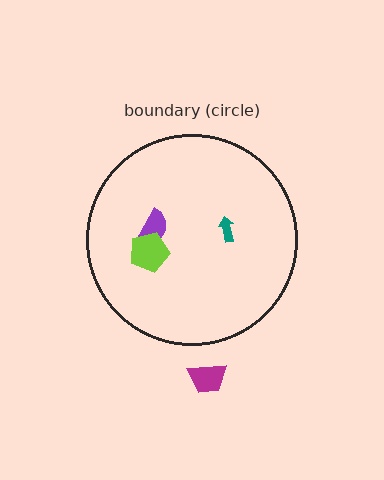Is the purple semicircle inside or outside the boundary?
Inside.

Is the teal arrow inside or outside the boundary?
Inside.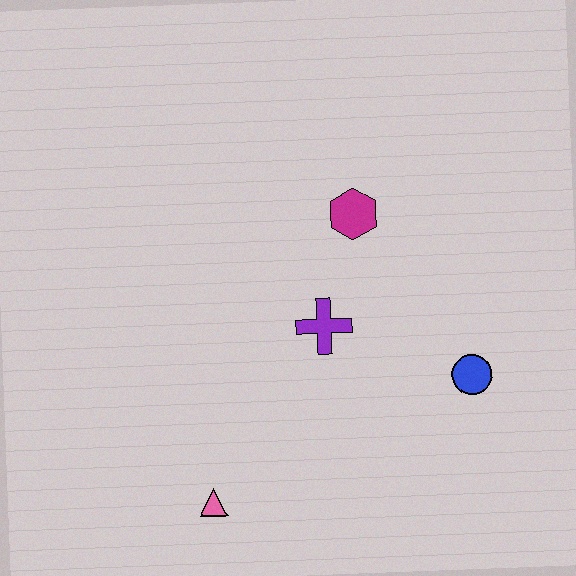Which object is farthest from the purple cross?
The pink triangle is farthest from the purple cross.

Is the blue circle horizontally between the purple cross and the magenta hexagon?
No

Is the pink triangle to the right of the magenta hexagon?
No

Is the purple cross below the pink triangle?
No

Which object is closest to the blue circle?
The purple cross is closest to the blue circle.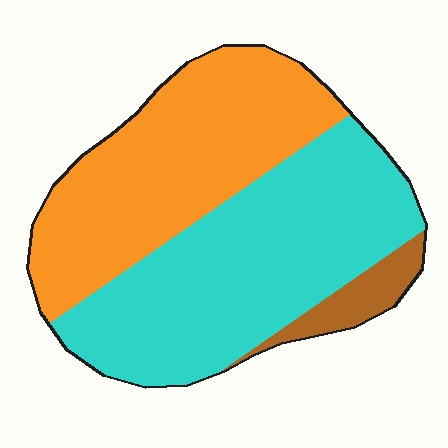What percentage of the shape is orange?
Orange takes up about two fifths (2/5) of the shape.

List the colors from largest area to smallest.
From largest to smallest: cyan, orange, brown.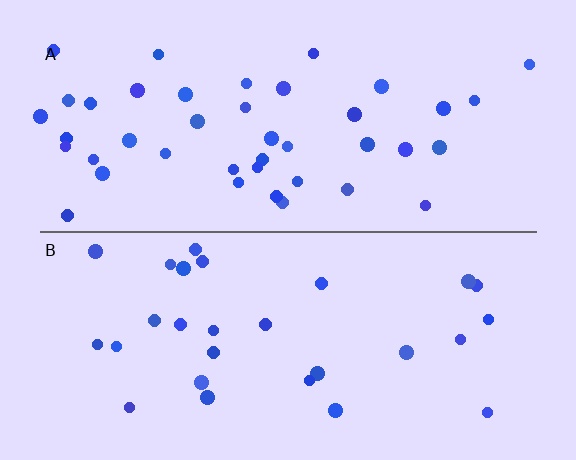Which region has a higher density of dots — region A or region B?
A (the top).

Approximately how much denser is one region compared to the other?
Approximately 1.5× — region A over region B.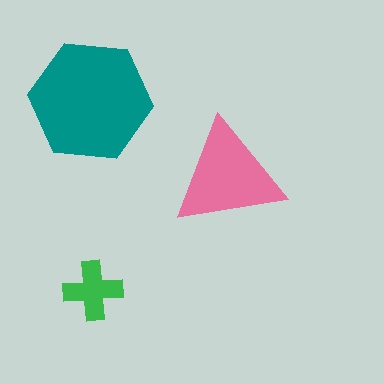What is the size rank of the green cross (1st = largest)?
3rd.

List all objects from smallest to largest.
The green cross, the pink triangle, the teal hexagon.